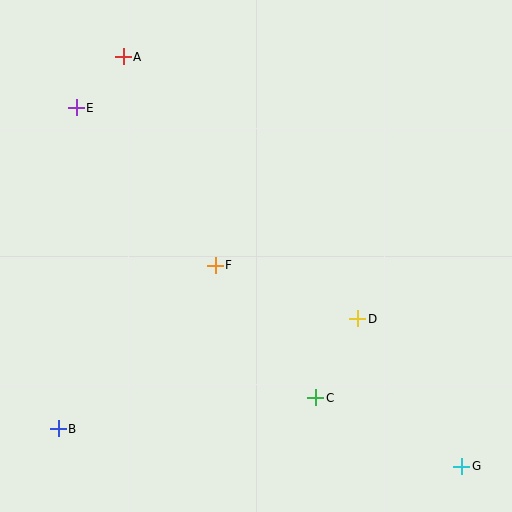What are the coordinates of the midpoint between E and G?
The midpoint between E and G is at (269, 287).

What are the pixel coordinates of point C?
Point C is at (316, 398).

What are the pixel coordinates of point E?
Point E is at (76, 108).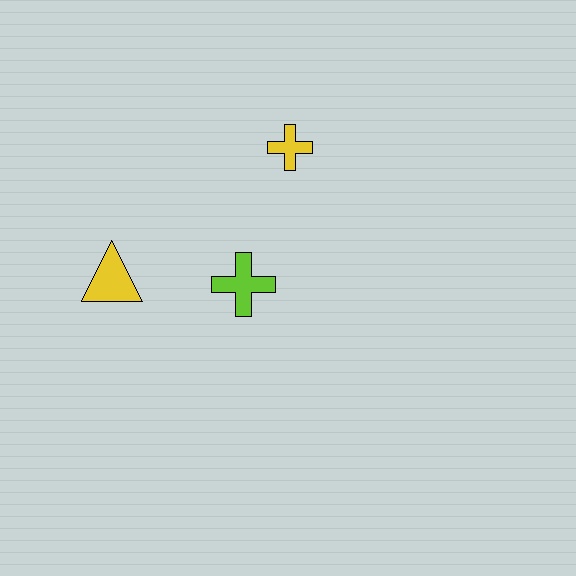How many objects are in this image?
There are 3 objects.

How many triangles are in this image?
There is 1 triangle.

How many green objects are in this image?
There are no green objects.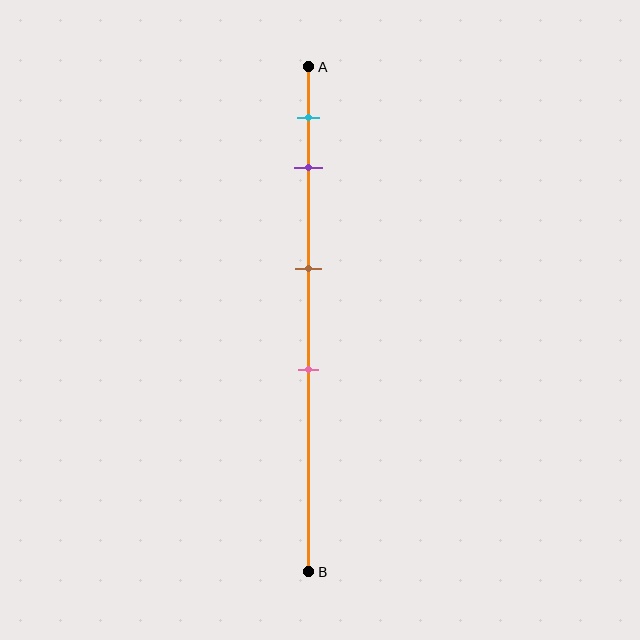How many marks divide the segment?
There are 4 marks dividing the segment.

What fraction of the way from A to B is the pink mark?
The pink mark is approximately 60% (0.6) of the way from A to B.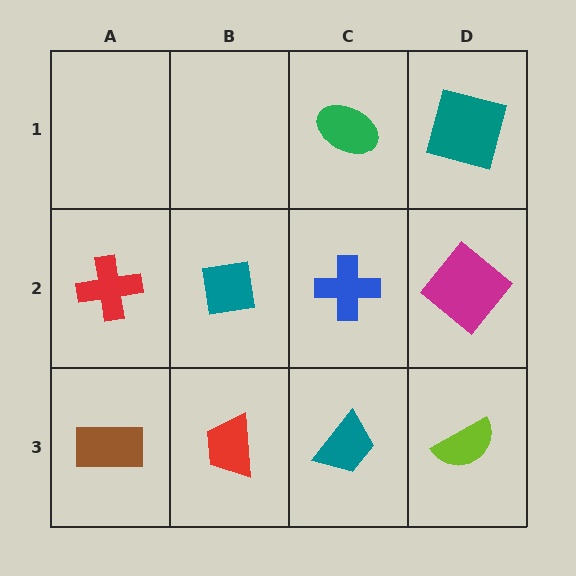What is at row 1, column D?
A teal square.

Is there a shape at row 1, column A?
No, that cell is empty.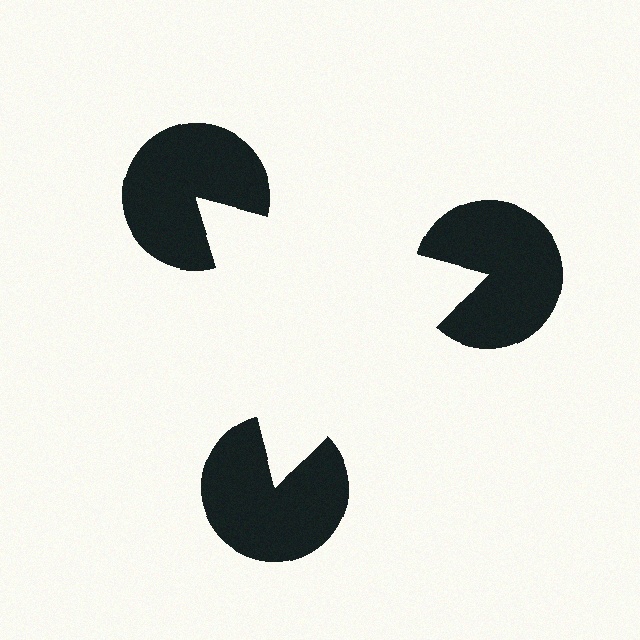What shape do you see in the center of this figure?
An illusory triangle — its edges are inferred from the aligned wedge cuts in the pac-man discs, not physically drawn.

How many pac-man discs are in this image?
There are 3 — one at each vertex of the illusory triangle.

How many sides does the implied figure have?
3 sides.